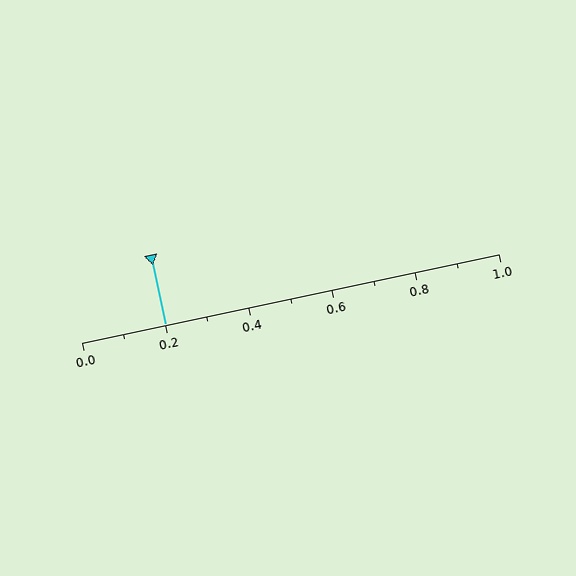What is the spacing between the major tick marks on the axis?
The major ticks are spaced 0.2 apart.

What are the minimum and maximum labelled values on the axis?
The axis runs from 0.0 to 1.0.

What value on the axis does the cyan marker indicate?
The marker indicates approximately 0.2.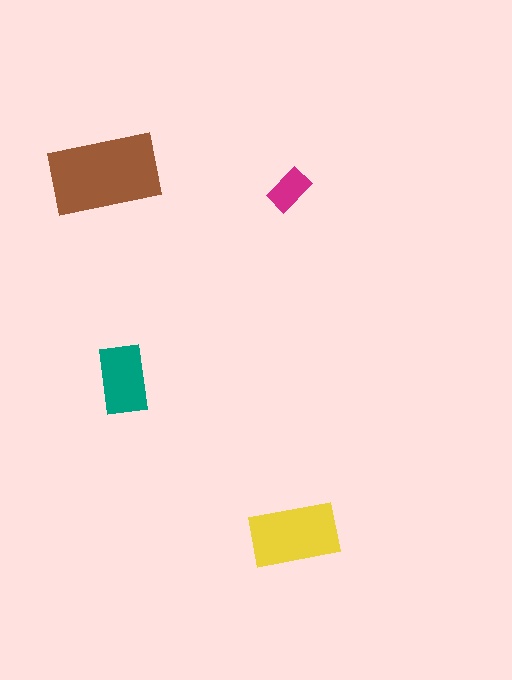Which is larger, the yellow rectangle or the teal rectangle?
The yellow one.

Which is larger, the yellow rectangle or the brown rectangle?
The brown one.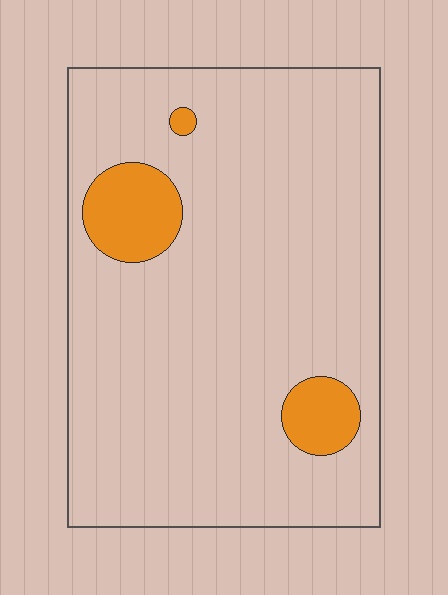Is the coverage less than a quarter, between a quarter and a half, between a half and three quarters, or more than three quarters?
Less than a quarter.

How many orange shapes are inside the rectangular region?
3.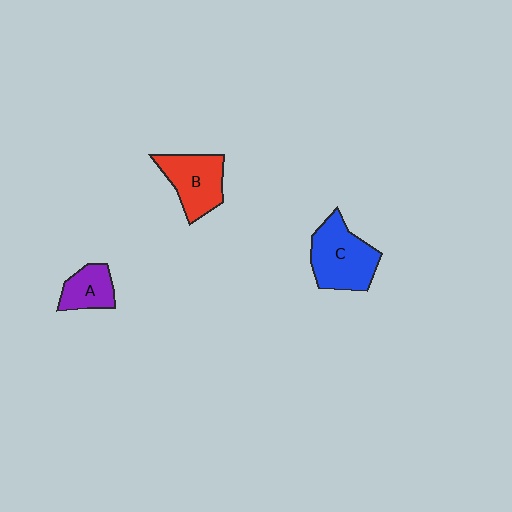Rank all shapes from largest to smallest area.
From largest to smallest: C (blue), B (red), A (purple).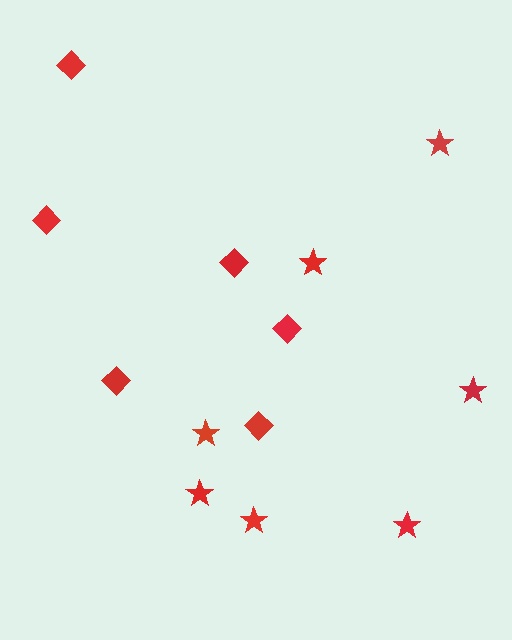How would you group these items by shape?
There are 2 groups: one group of diamonds (6) and one group of stars (7).